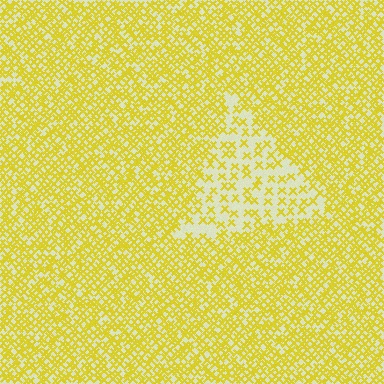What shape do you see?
I see a triangle.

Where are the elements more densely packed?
The elements are more densely packed outside the triangle boundary.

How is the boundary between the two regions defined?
The boundary is defined by a change in element density (approximately 2.5x ratio). All elements are the same color, size, and shape.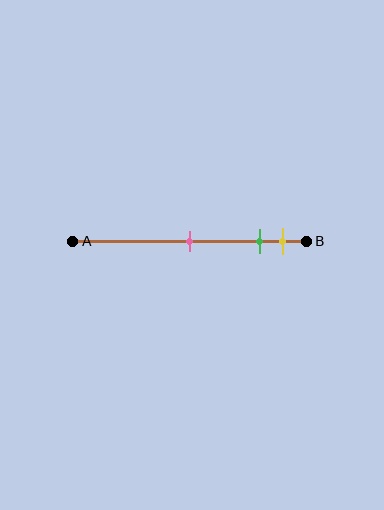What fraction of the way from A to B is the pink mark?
The pink mark is approximately 50% (0.5) of the way from A to B.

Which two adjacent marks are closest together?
The green and yellow marks are the closest adjacent pair.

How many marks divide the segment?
There are 3 marks dividing the segment.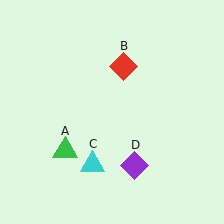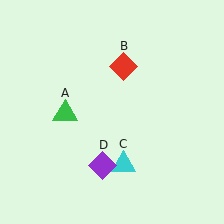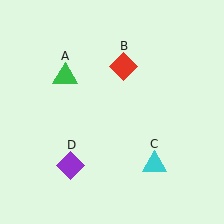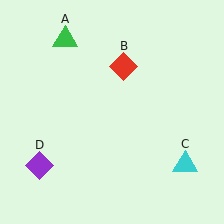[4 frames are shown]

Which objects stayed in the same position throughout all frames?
Red diamond (object B) remained stationary.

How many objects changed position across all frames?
3 objects changed position: green triangle (object A), cyan triangle (object C), purple diamond (object D).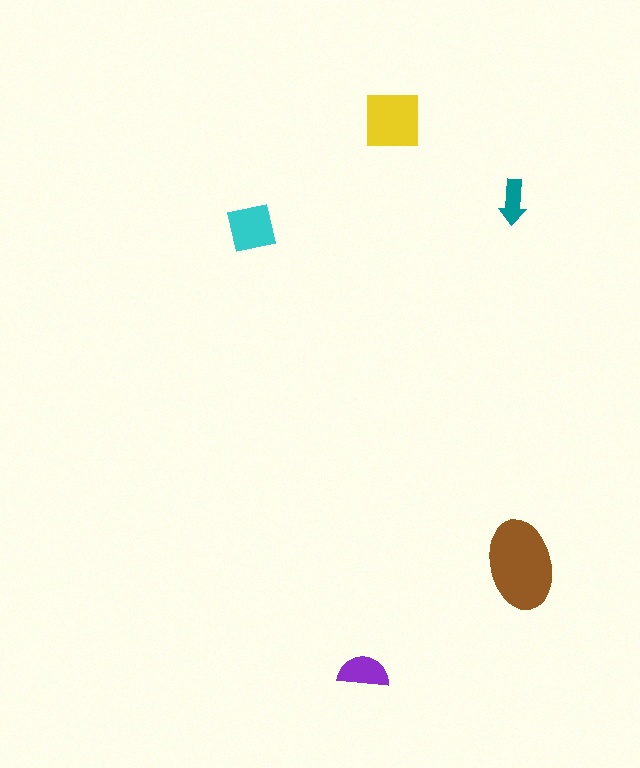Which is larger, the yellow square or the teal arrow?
The yellow square.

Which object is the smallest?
The teal arrow.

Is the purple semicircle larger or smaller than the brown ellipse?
Smaller.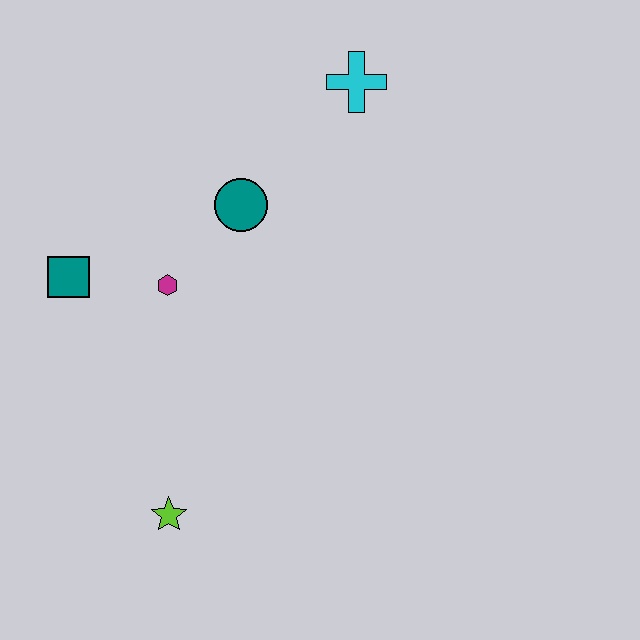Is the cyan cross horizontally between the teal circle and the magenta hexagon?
No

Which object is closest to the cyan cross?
The teal circle is closest to the cyan cross.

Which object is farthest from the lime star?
The cyan cross is farthest from the lime star.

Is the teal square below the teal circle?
Yes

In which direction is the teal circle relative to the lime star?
The teal circle is above the lime star.